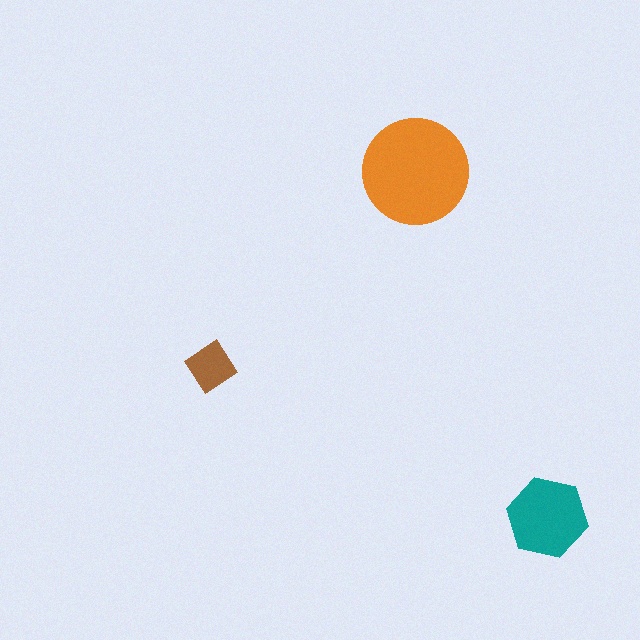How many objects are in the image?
There are 3 objects in the image.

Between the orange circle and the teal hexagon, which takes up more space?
The orange circle.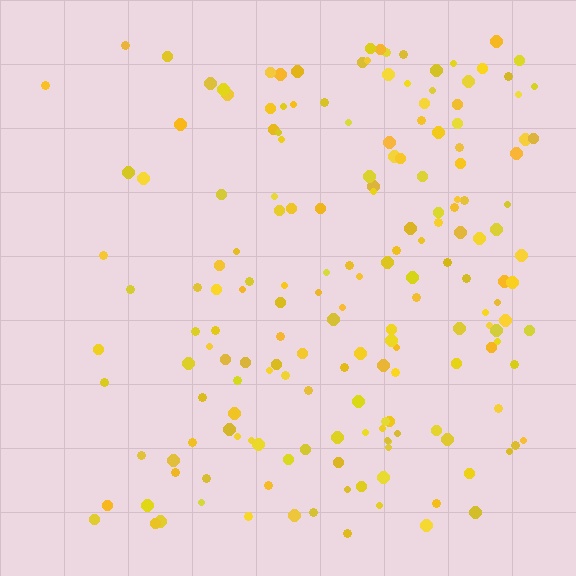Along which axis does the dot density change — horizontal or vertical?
Horizontal.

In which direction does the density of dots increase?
From left to right, with the right side densest.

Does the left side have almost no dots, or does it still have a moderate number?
Still a moderate number, just noticeably fewer than the right.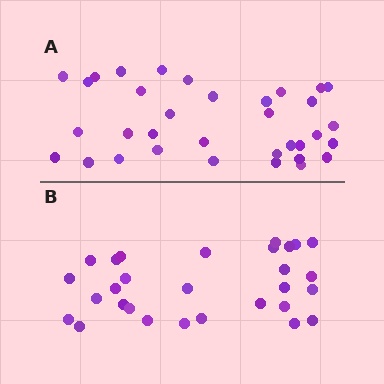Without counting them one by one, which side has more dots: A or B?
Region A (the top region) has more dots.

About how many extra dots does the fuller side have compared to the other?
Region A has about 5 more dots than region B.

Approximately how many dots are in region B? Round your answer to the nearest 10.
About 30 dots. (The exact count is 29, which rounds to 30.)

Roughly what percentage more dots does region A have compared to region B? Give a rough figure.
About 15% more.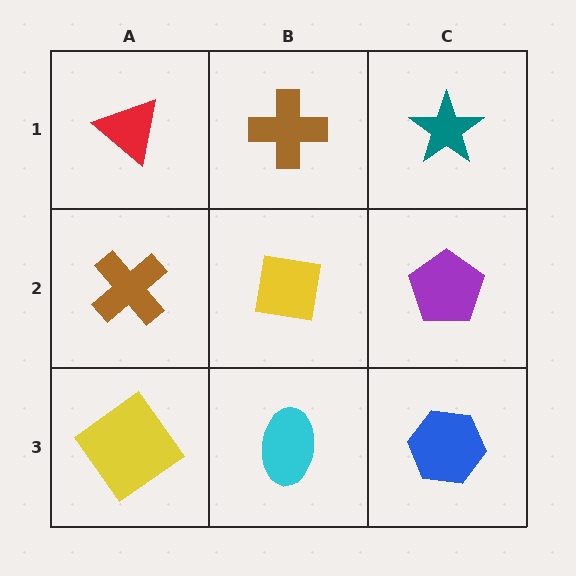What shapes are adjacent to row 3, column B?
A yellow square (row 2, column B), a yellow diamond (row 3, column A), a blue hexagon (row 3, column C).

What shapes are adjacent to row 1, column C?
A purple pentagon (row 2, column C), a brown cross (row 1, column B).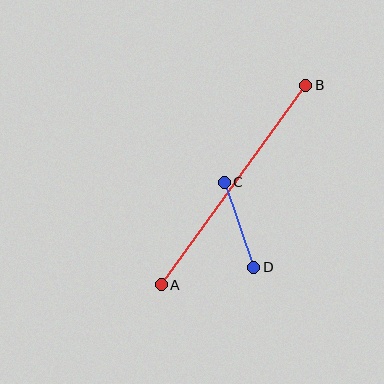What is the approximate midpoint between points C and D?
The midpoint is at approximately (239, 225) pixels.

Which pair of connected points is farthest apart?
Points A and B are farthest apart.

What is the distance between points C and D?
The distance is approximately 90 pixels.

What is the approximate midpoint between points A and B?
The midpoint is at approximately (234, 185) pixels.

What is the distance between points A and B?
The distance is approximately 246 pixels.